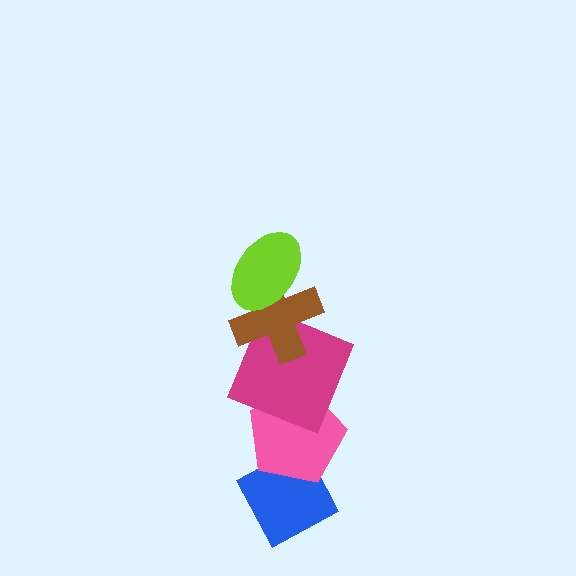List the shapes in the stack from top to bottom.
From top to bottom: the lime ellipse, the brown cross, the magenta square, the pink pentagon, the blue diamond.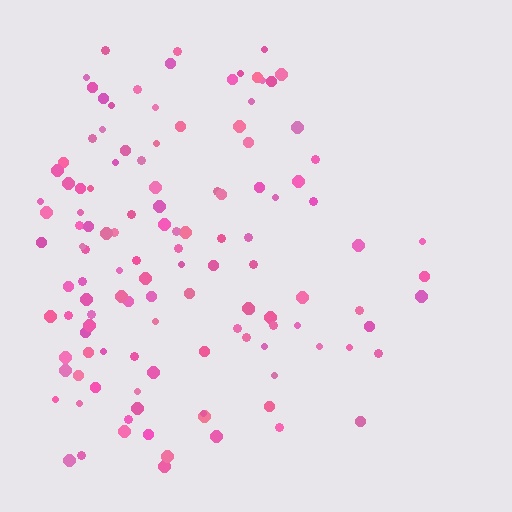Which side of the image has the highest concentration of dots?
The left.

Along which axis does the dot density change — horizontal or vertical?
Horizontal.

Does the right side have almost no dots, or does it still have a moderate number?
Still a moderate number, just noticeably fewer than the left.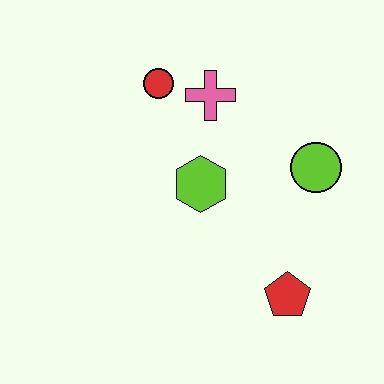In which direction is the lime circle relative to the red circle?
The lime circle is to the right of the red circle.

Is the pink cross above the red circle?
No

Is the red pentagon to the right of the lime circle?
No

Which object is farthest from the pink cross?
The red pentagon is farthest from the pink cross.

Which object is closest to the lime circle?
The lime hexagon is closest to the lime circle.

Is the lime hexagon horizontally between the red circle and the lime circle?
Yes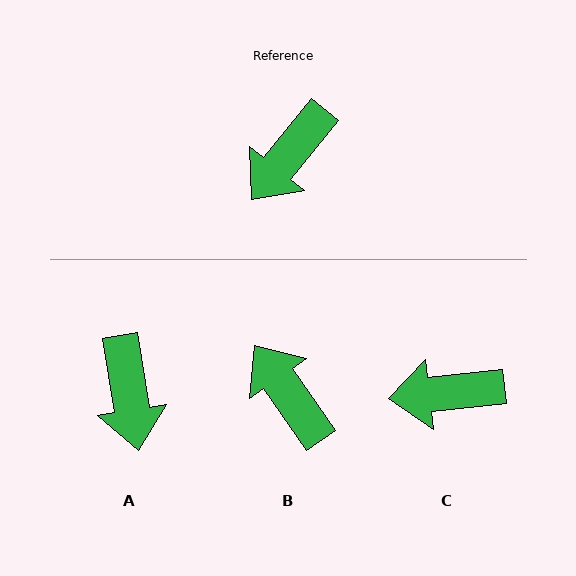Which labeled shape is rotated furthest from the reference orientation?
B, about 106 degrees away.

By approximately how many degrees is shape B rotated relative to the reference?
Approximately 106 degrees clockwise.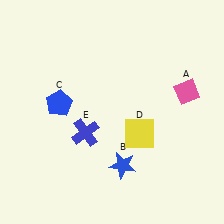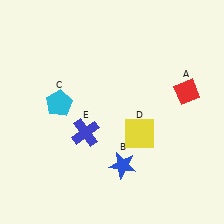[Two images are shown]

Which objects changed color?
A changed from pink to red. C changed from blue to cyan.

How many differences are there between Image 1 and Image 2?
There are 2 differences between the two images.